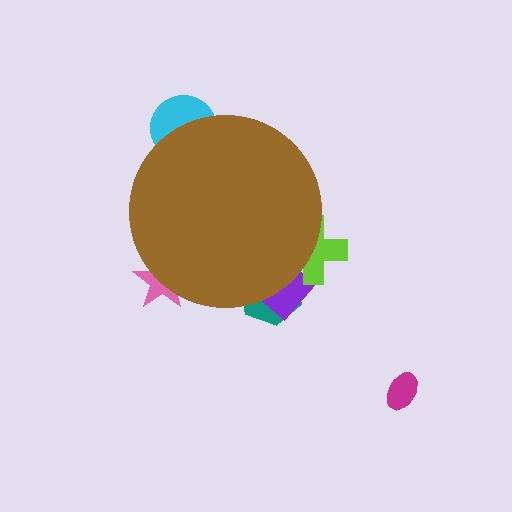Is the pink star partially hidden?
Yes, the pink star is partially hidden behind the brown circle.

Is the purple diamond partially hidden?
Yes, the purple diamond is partially hidden behind the brown circle.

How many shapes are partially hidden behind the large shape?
5 shapes are partially hidden.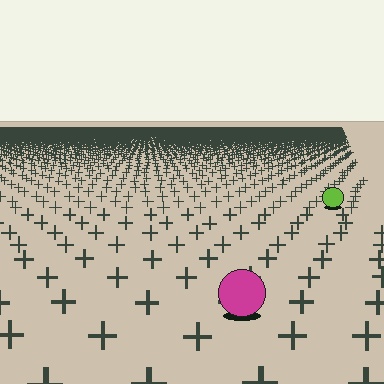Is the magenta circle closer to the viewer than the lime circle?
Yes. The magenta circle is closer — you can tell from the texture gradient: the ground texture is coarser near it.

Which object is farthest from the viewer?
The lime circle is farthest from the viewer. It appears smaller and the ground texture around it is denser.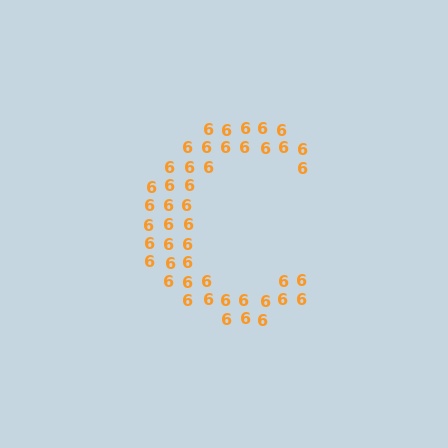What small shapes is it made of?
It is made of small digit 6's.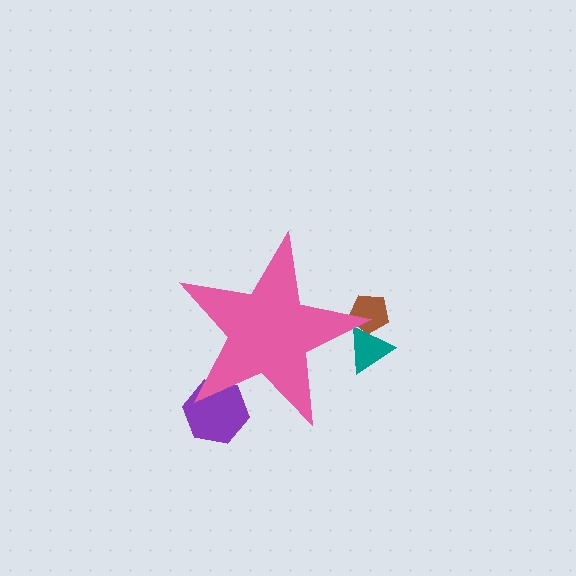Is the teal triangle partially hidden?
Yes, the teal triangle is partially hidden behind the pink star.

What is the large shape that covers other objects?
A pink star.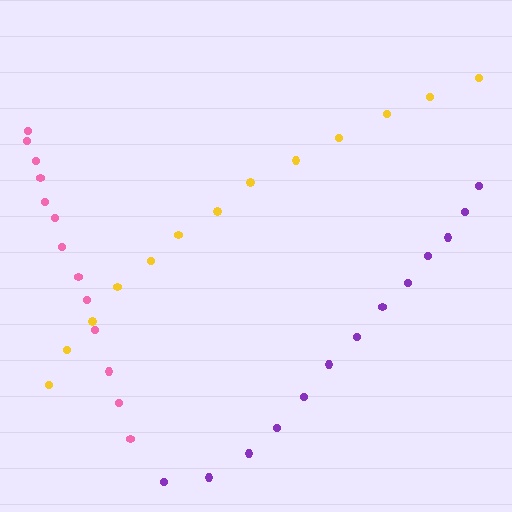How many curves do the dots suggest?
There are 3 distinct paths.